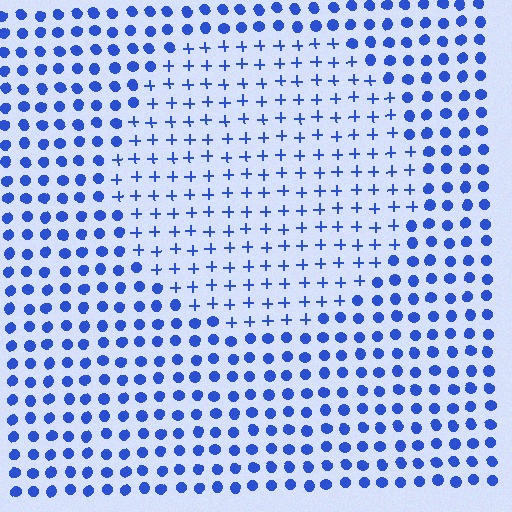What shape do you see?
I see a circle.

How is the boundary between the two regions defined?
The boundary is defined by a change in element shape: plus signs inside vs. circles outside. All elements share the same color and spacing.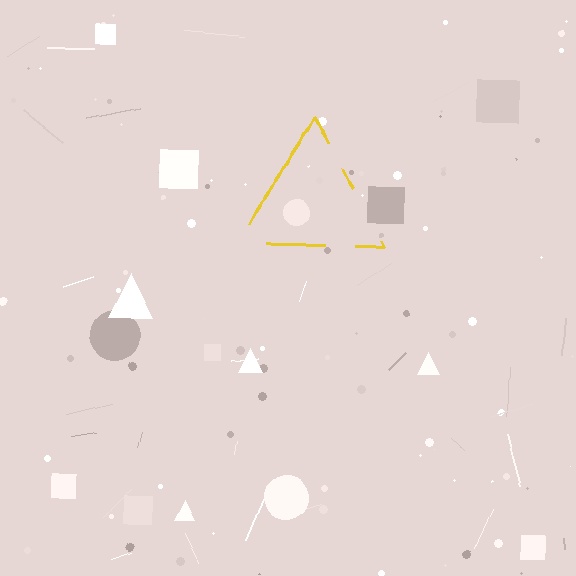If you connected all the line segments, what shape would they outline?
They would outline a triangle.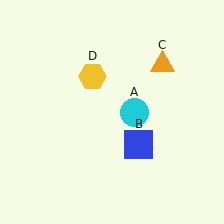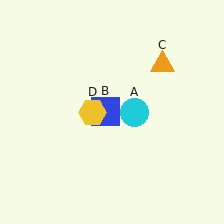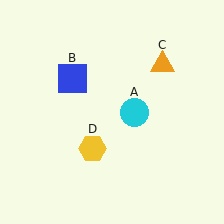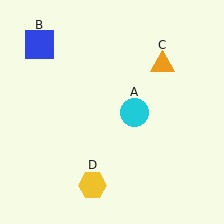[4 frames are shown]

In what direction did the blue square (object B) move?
The blue square (object B) moved up and to the left.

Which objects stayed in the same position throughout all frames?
Cyan circle (object A) and orange triangle (object C) remained stationary.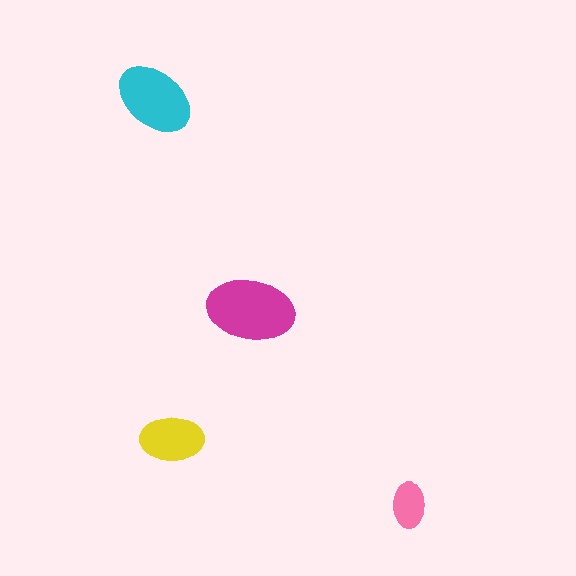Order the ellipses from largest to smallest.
the magenta one, the cyan one, the yellow one, the pink one.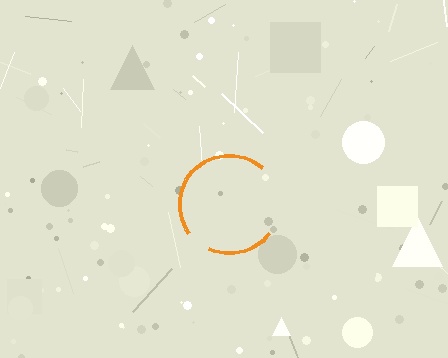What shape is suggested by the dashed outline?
The dashed outline suggests a circle.